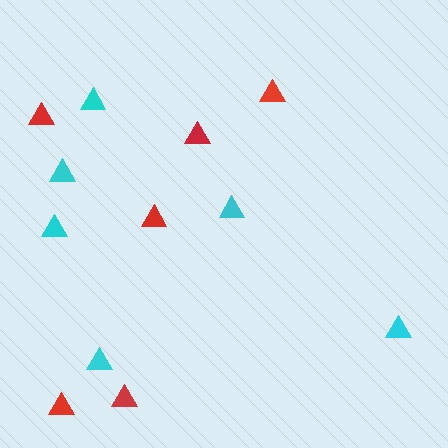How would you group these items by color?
There are 2 groups: one group of cyan triangles (6) and one group of red triangles (6).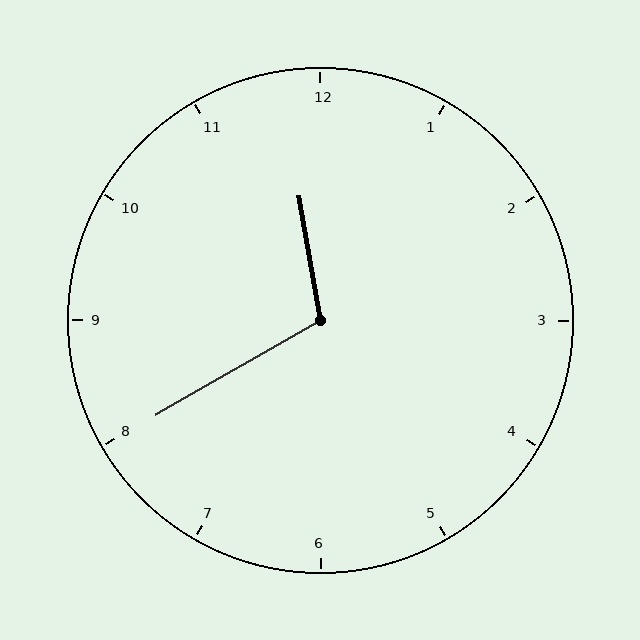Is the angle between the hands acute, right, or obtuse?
It is obtuse.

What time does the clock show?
11:40.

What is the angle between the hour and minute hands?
Approximately 110 degrees.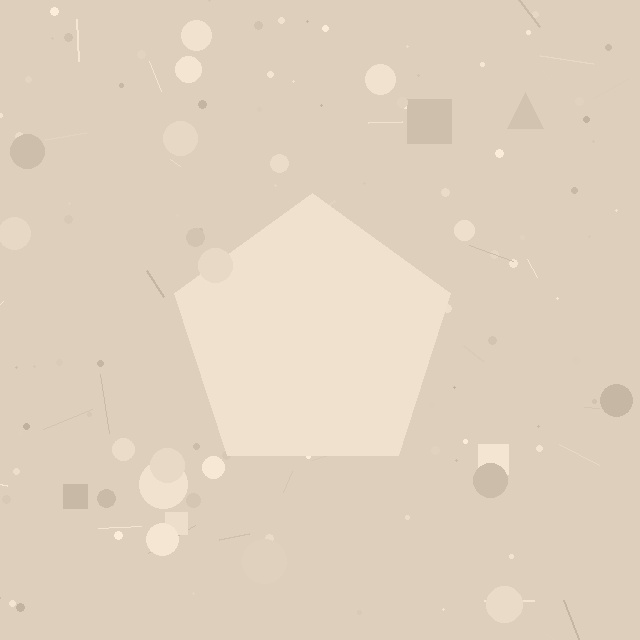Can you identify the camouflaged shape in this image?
The camouflaged shape is a pentagon.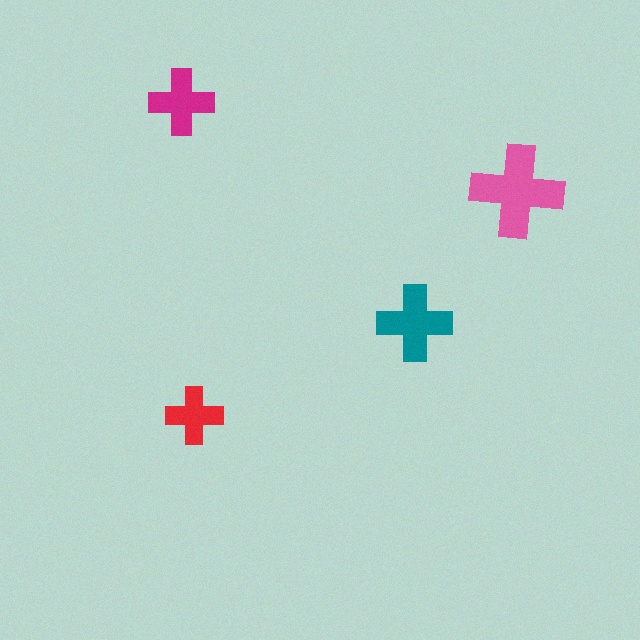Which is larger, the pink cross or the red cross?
The pink one.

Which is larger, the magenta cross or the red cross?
The magenta one.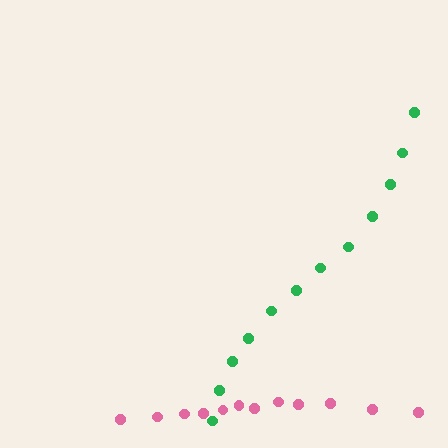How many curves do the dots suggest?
There are 2 distinct paths.